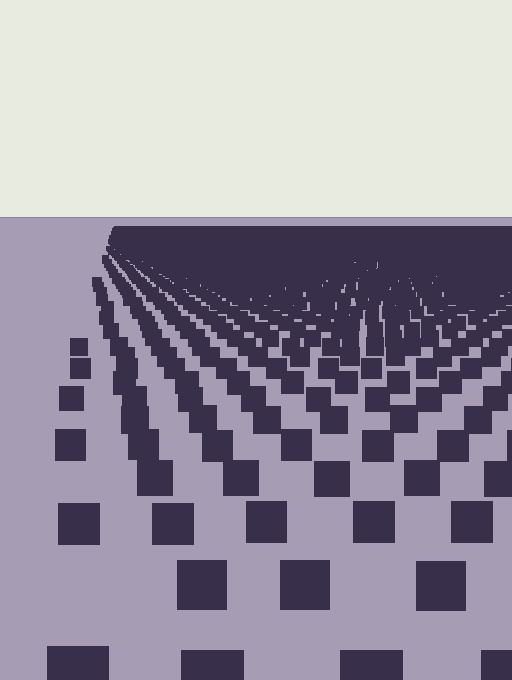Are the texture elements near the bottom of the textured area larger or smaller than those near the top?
Larger. Near the bottom, elements are closer to the viewer and appear at a bigger on-screen size.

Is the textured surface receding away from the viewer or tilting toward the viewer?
The surface is receding away from the viewer. Texture elements get smaller and denser toward the top.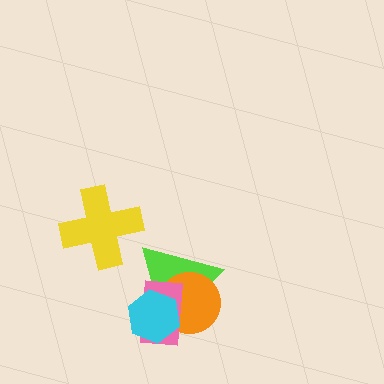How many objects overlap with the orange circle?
3 objects overlap with the orange circle.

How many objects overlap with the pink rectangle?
3 objects overlap with the pink rectangle.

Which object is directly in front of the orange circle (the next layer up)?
The pink rectangle is directly in front of the orange circle.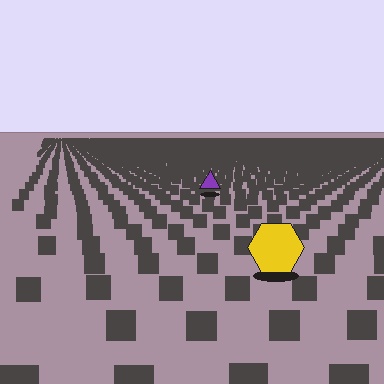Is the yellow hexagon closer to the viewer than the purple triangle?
Yes. The yellow hexagon is closer — you can tell from the texture gradient: the ground texture is coarser near it.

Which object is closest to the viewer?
The yellow hexagon is closest. The texture marks near it are larger and more spread out.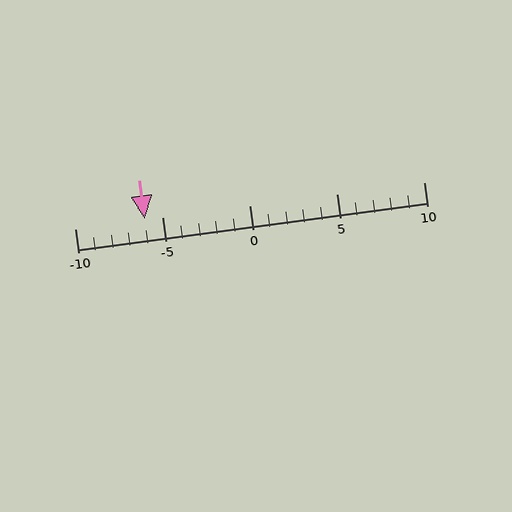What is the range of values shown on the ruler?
The ruler shows values from -10 to 10.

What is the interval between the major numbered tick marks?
The major tick marks are spaced 5 units apart.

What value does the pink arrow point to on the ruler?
The pink arrow points to approximately -6.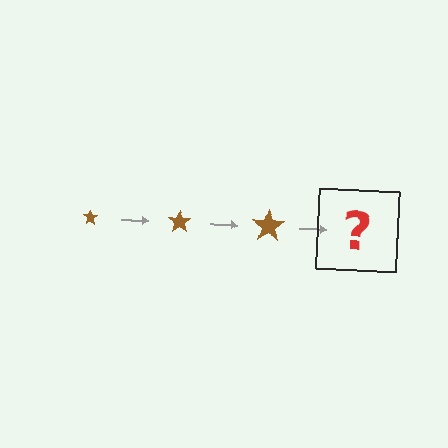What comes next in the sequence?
The next element should be a brown star, larger than the previous one.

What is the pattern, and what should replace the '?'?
The pattern is that the star gets progressively larger each step. The '?' should be a brown star, larger than the previous one.